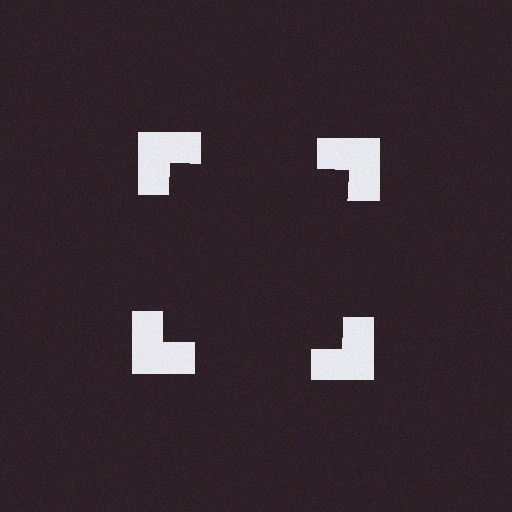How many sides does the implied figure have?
4 sides.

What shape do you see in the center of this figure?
An illusory square — its edges are inferred from the aligned wedge cuts in the notched squares, not physically drawn.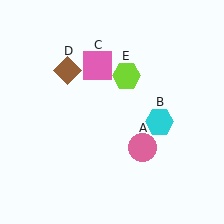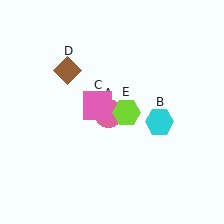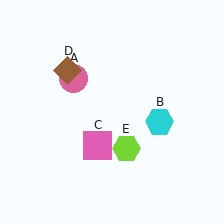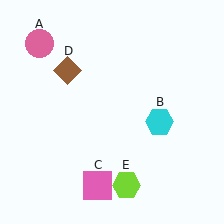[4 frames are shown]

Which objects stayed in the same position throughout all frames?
Cyan hexagon (object B) and brown diamond (object D) remained stationary.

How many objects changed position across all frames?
3 objects changed position: pink circle (object A), pink square (object C), lime hexagon (object E).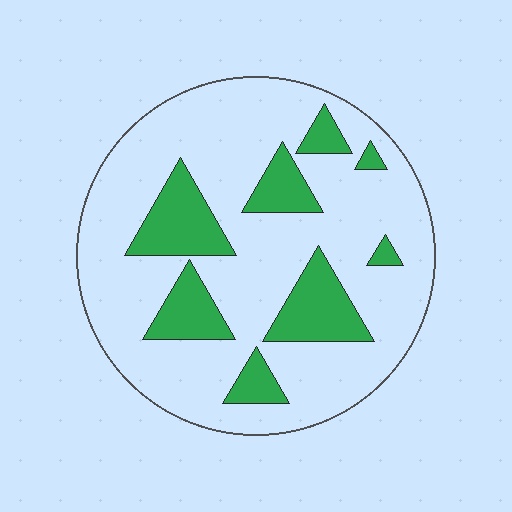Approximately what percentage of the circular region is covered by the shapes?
Approximately 20%.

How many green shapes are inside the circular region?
8.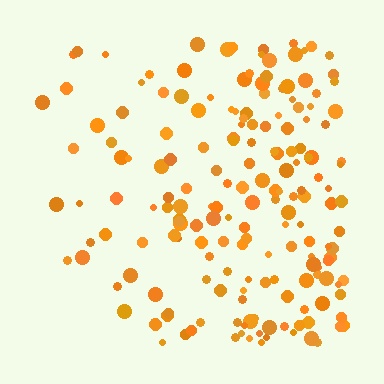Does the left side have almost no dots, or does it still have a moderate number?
Still a moderate number, just noticeably fewer than the right.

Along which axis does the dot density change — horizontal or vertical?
Horizontal.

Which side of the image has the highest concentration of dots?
The right.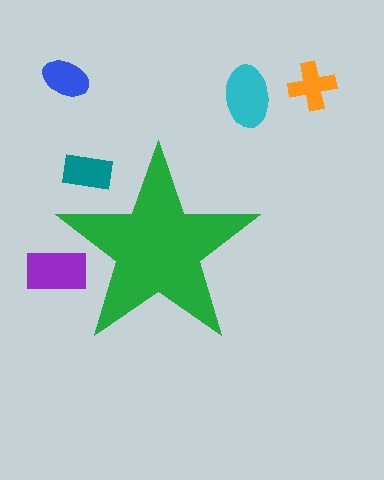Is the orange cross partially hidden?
No, the orange cross is fully visible.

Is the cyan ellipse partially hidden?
No, the cyan ellipse is fully visible.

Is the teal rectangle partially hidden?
Yes, the teal rectangle is partially hidden behind the green star.